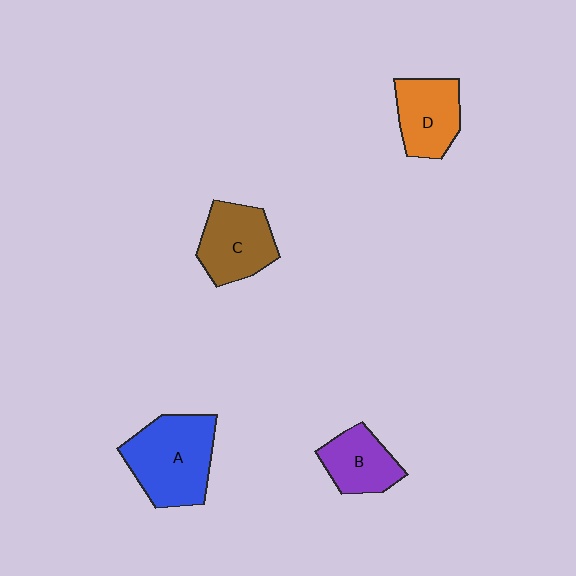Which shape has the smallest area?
Shape B (purple).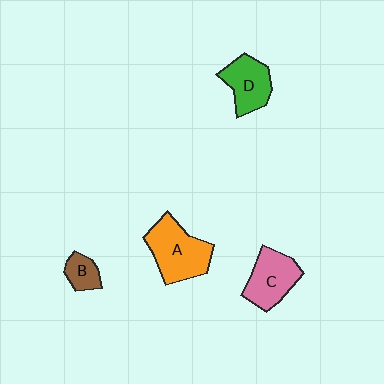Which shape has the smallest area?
Shape B (brown).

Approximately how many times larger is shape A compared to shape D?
Approximately 1.4 times.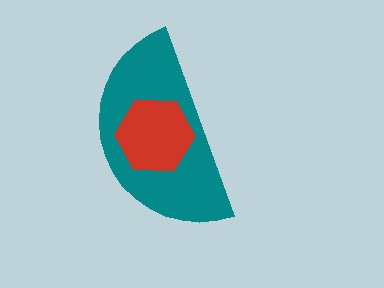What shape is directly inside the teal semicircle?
The red hexagon.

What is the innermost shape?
The red hexagon.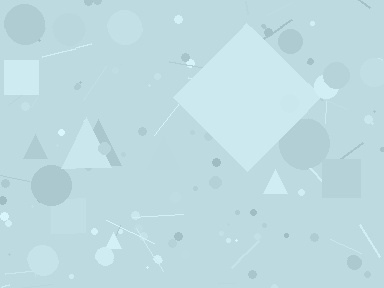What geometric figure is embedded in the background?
A diamond is embedded in the background.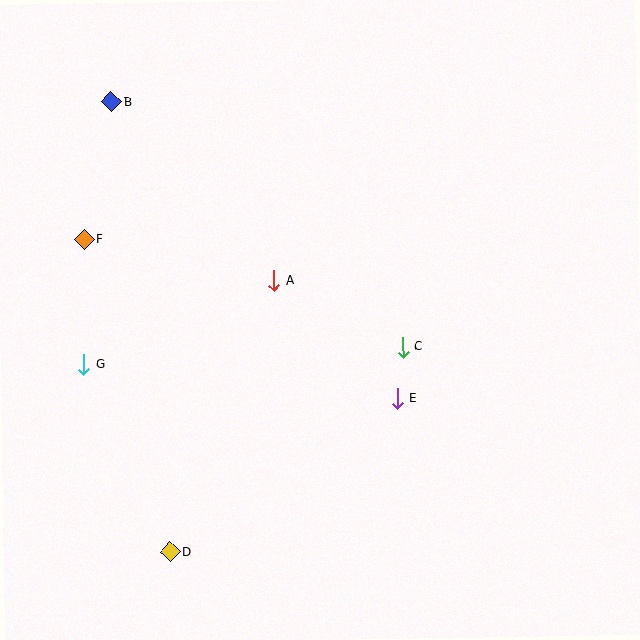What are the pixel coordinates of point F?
Point F is at (84, 239).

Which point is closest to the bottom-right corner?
Point E is closest to the bottom-right corner.